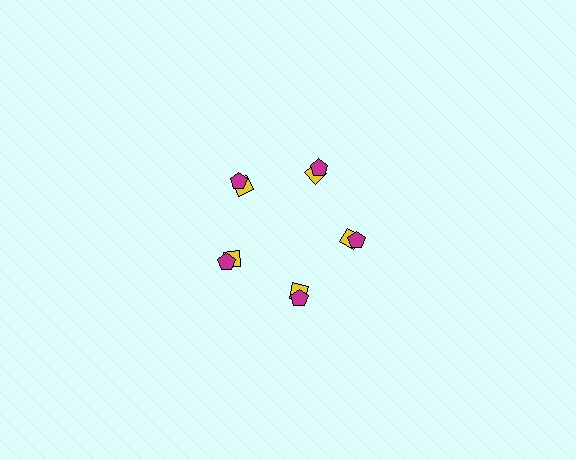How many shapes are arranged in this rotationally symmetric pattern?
There are 10 shapes, arranged in 5 groups of 2.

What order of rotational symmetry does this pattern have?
This pattern has 5-fold rotational symmetry.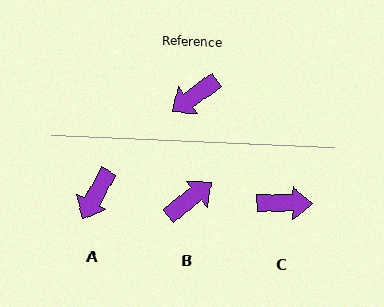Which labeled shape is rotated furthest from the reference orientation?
B, about 177 degrees away.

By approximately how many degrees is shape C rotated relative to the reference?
Approximately 144 degrees counter-clockwise.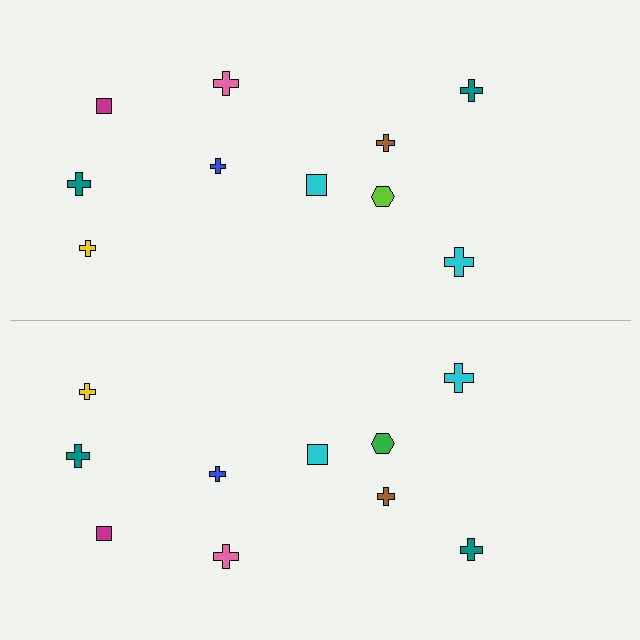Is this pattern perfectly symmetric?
No, the pattern is not perfectly symmetric. The green hexagon on the bottom side breaks the symmetry — its mirror counterpart is lime.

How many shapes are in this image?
There are 20 shapes in this image.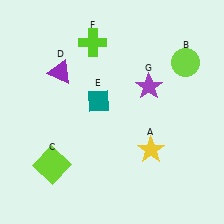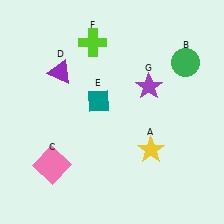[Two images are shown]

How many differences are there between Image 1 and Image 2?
There are 2 differences between the two images.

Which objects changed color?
B changed from lime to green. C changed from lime to pink.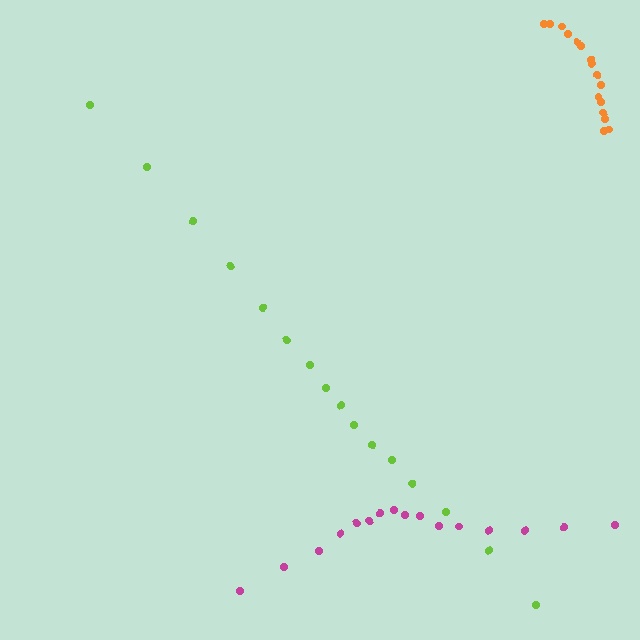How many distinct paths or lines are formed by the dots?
There are 3 distinct paths.